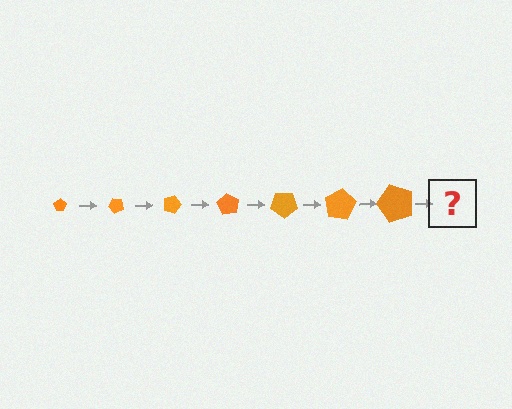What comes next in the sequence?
The next element should be a pentagon, larger than the previous one and rotated 315 degrees from the start.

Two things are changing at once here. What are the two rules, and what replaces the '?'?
The two rules are that the pentagon grows larger each step and it rotates 45 degrees each step. The '?' should be a pentagon, larger than the previous one and rotated 315 degrees from the start.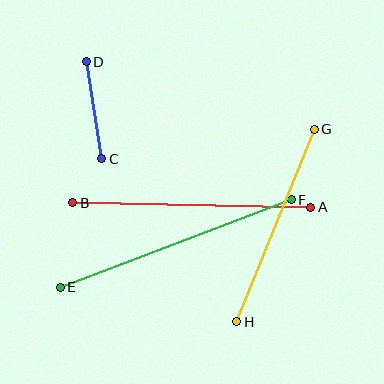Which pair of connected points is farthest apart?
Points E and F are farthest apart.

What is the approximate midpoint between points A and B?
The midpoint is at approximately (192, 205) pixels.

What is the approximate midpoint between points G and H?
The midpoint is at approximately (276, 226) pixels.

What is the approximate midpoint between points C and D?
The midpoint is at approximately (94, 110) pixels.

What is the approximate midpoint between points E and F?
The midpoint is at approximately (176, 243) pixels.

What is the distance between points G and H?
The distance is approximately 208 pixels.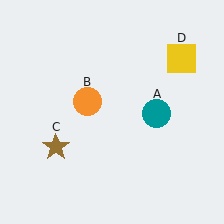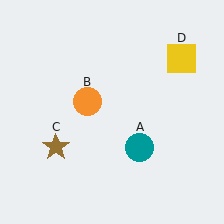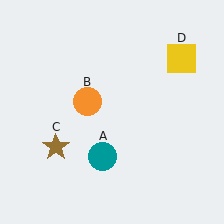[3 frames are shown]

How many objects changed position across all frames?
1 object changed position: teal circle (object A).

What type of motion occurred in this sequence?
The teal circle (object A) rotated clockwise around the center of the scene.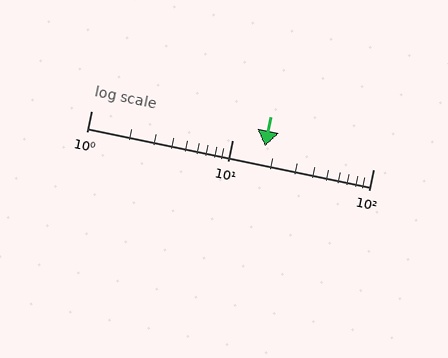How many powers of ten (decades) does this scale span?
The scale spans 2 decades, from 1 to 100.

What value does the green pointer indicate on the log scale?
The pointer indicates approximately 17.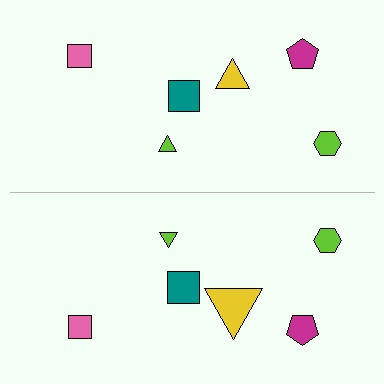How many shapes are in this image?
There are 12 shapes in this image.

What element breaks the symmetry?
The yellow triangle on the bottom side has a different size than its mirror counterpart.